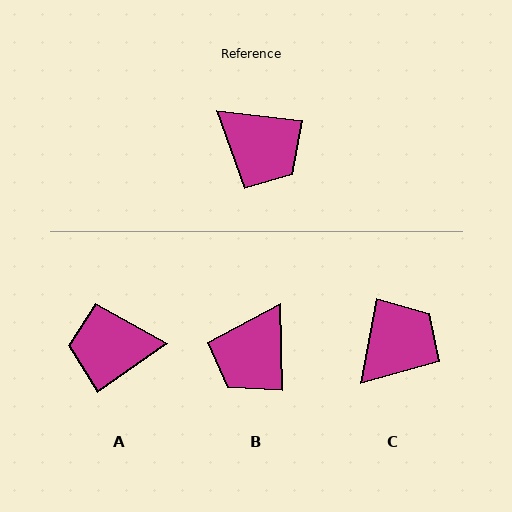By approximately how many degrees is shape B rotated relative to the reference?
Approximately 82 degrees clockwise.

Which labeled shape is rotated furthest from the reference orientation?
A, about 139 degrees away.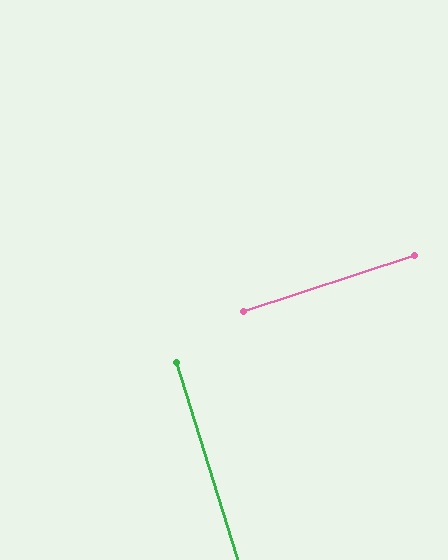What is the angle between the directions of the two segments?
Approximately 89 degrees.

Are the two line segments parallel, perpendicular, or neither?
Perpendicular — they meet at approximately 89°.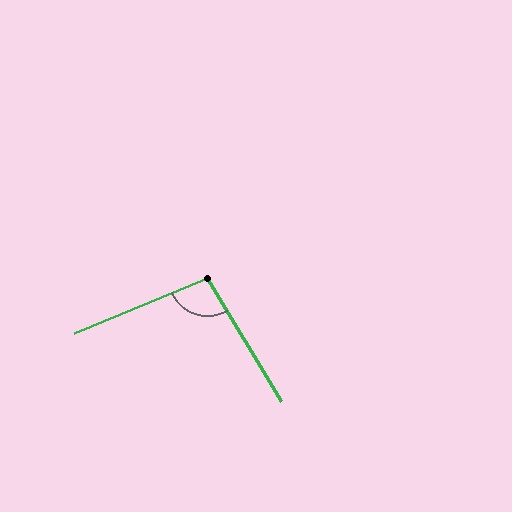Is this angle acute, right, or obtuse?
It is obtuse.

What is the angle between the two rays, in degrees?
Approximately 98 degrees.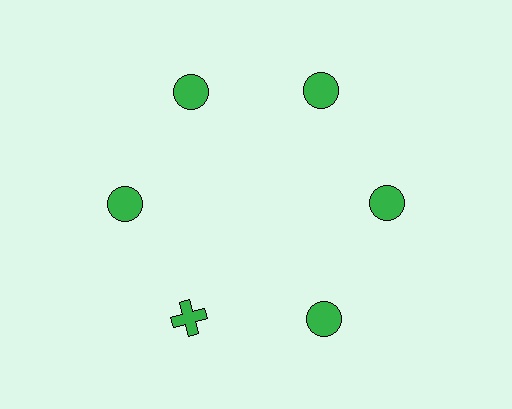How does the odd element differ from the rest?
It has a different shape: cross instead of circle.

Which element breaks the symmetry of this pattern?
The green cross at roughly the 7 o'clock position breaks the symmetry. All other shapes are green circles.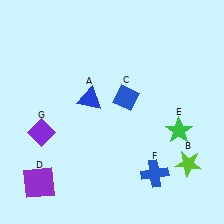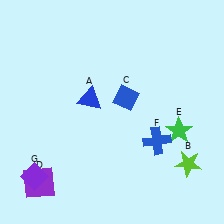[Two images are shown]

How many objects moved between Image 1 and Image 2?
2 objects moved between the two images.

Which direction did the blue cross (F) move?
The blue cross (F) moved up.